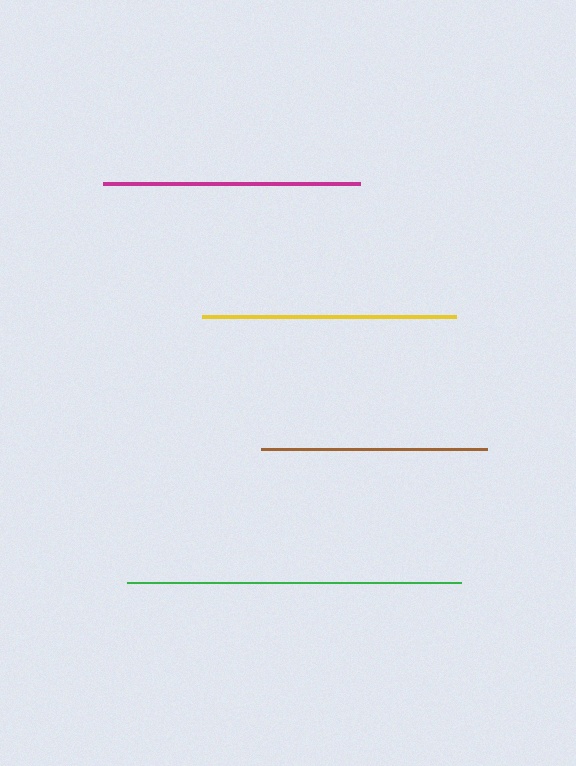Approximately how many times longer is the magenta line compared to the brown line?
The magenta line is approximately 1.1 times the length of the brown line.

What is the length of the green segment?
The green segment is approximately 335 pixels long.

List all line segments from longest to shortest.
From longest to shortest: green, magenta, yellow, brown.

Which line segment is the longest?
The green line is the longest at approximately 335 pixels.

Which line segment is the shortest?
The brown line is the shortest at approximately 226 pixels.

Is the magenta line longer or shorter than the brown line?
The magenta line is longer than the brown line.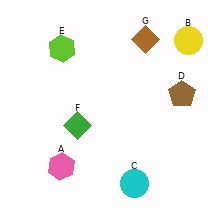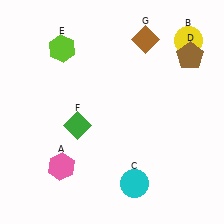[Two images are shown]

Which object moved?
The brown pentagon (D) moved up.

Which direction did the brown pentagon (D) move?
The brown pentagon (D) moved up.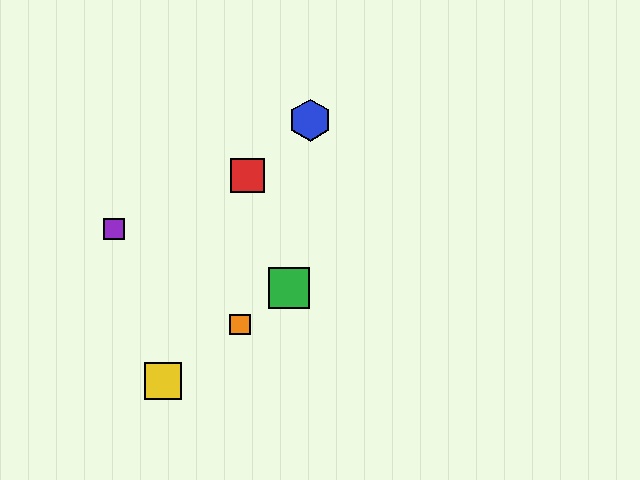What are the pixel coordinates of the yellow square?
The yellow square is at (163, 381).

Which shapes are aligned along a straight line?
The green square, the yellow square, the orange square are aligned along a straight line.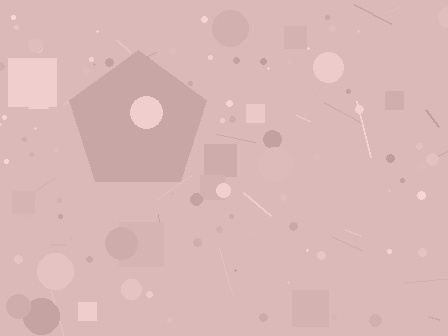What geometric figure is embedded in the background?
A pentagon is embedded in the background.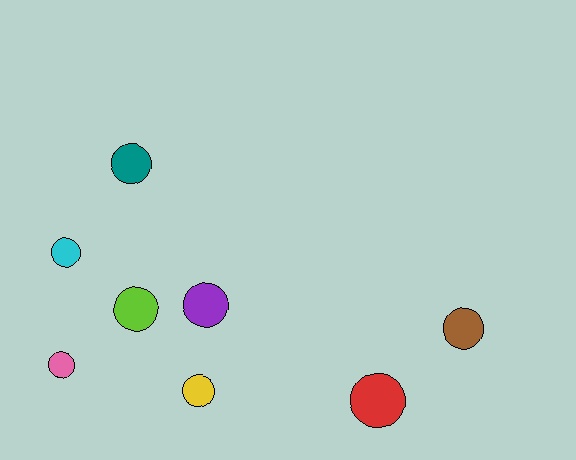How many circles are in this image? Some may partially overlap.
There are 8 circles.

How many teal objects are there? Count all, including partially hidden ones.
There is 1 teal object.